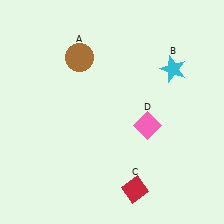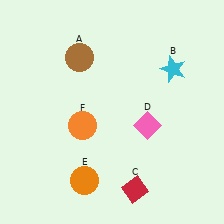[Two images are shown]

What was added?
An orange circle (E), an orange circle (F) were added in Image 2.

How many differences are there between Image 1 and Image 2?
There are 2 differences between the two images.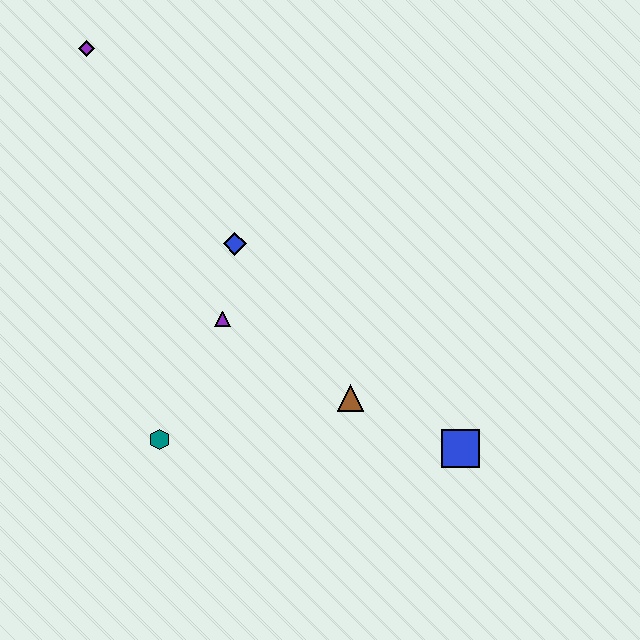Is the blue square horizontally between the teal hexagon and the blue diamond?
No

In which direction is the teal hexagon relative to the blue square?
The teal hexagon is to the left of the blue square.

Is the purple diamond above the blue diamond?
Yes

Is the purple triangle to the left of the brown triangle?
Yes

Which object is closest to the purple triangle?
The blue diamond is closest to the purple triangle.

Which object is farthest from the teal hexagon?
The purple diamond is farthest from the teal hexagon.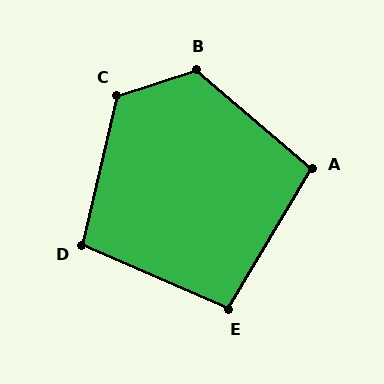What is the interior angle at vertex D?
Approximately 100 degrees (obtuse).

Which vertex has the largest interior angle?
B, at approximately 121 degrees.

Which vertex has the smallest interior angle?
E, at approximately 97 degrees.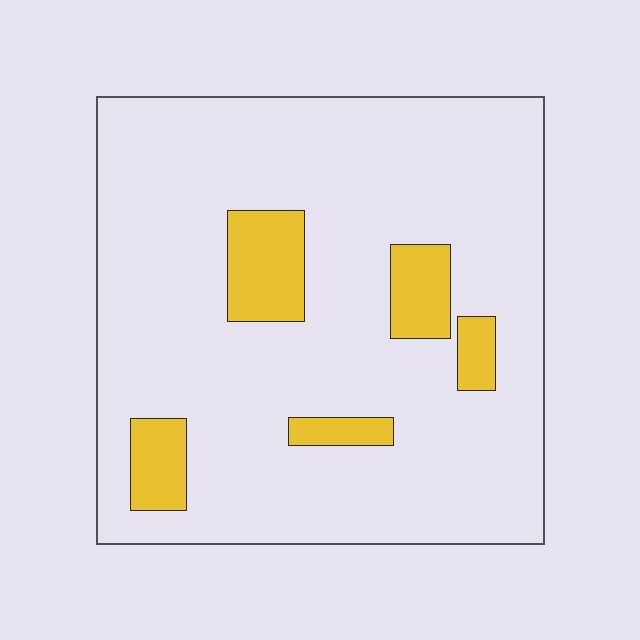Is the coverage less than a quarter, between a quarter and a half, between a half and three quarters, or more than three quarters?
Less than a quarter.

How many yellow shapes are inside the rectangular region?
5.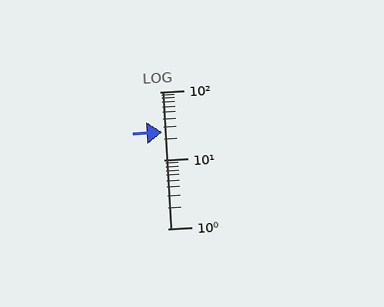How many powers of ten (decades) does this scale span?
The scale spans 2 decades, from 1 to 100.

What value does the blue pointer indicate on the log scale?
The pointer indicates approximately 26.